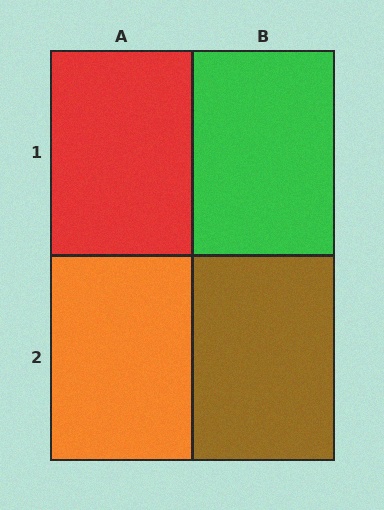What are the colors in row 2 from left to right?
Orange, brown.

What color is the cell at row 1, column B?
Green.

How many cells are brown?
1 cell is brown.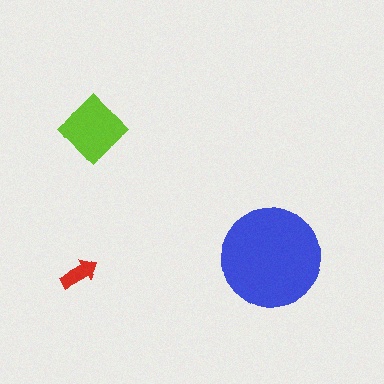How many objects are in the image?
There are 3 objects in the image.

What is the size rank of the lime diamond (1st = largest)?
2nd.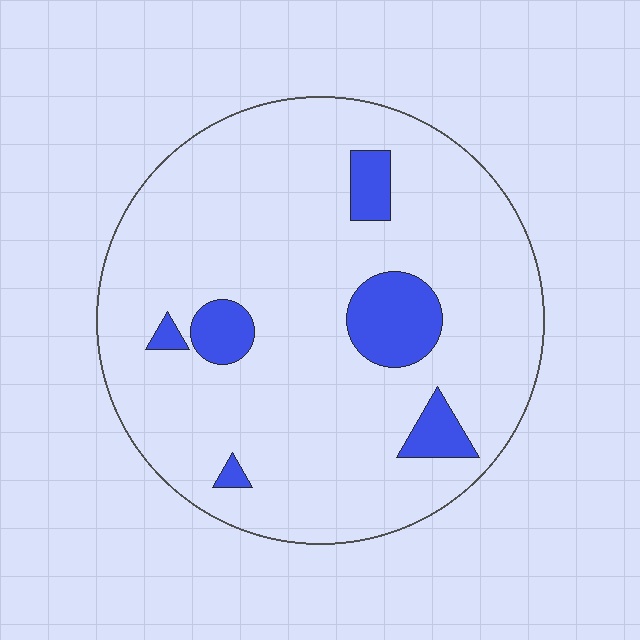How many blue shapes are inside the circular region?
6.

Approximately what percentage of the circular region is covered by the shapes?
Approximately 10%.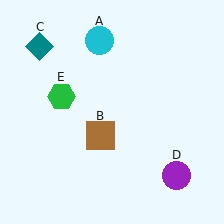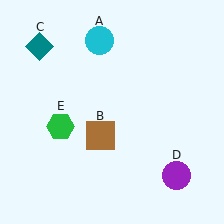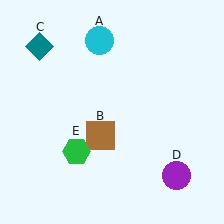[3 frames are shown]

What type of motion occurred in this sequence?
The green hexagon (object E) rotated counterclockwise around the center of the scene.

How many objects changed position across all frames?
1 object changed position: green hexagon (object E).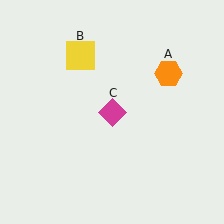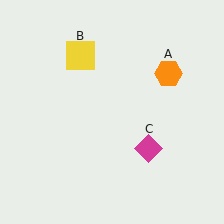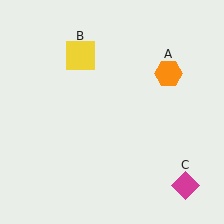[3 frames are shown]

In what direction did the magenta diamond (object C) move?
The magenta diamond (object C) moved down and to the right.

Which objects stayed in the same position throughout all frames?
Orange hexagon (object A) and yellow square (object B) remained stationary.